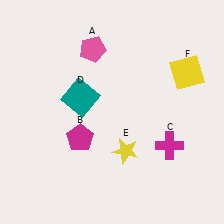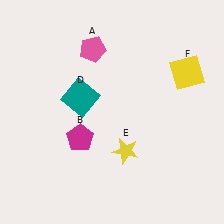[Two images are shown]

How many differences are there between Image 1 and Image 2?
There is 1 difference between the two images.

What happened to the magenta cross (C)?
The magenta cross (C) was removed in Image 2. It was in the bottom-right area of Image 1.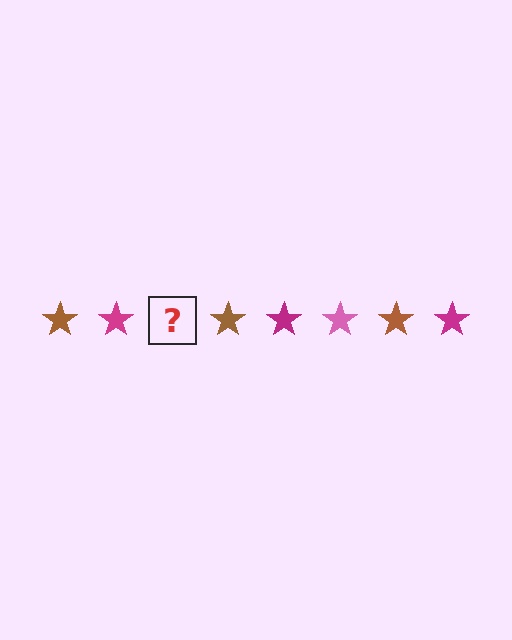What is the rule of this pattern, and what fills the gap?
The rule is that the pattern cycles through brown, magenta, pink stars. The gap should be filled with a pink star.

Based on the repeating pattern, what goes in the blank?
The blank should be a pink star.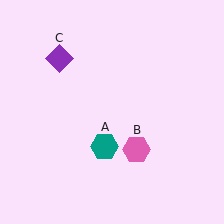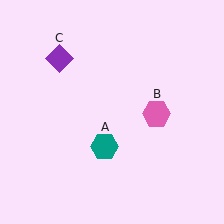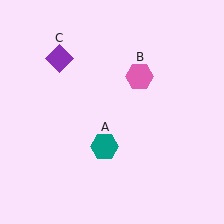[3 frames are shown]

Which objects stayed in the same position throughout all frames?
Teal hexagon (object A) and purple diamond (object C) remained stationary.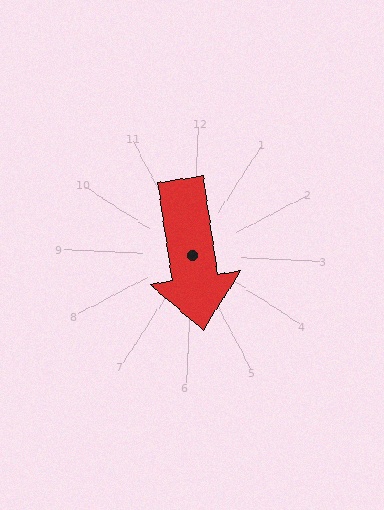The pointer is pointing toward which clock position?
Roughly 6 o'clock.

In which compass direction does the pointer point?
South.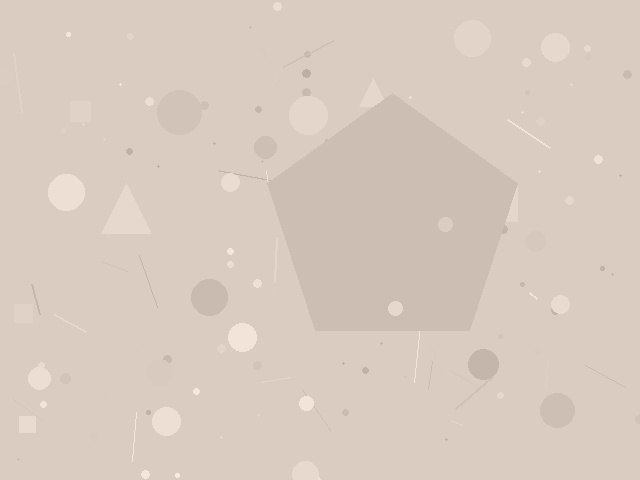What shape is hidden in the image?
A pentagon is hidden in the image.